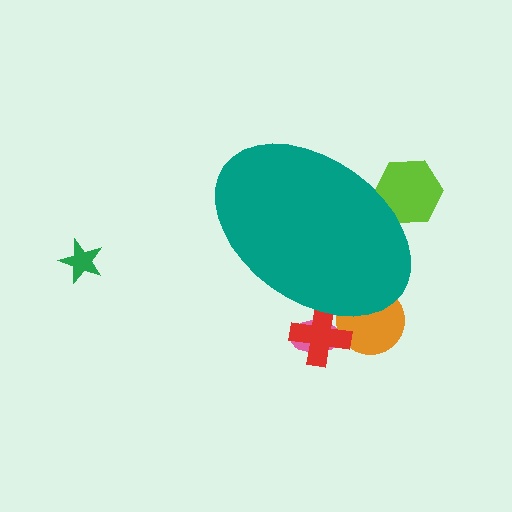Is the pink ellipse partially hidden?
Yes, the pink ellipse is partially hidden behind the teal ellipse.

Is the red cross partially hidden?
Yes, the red cross is partially hidden behind the teal ellipse.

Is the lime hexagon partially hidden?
Yes, the lime hexagon is partially hidden behind the teal ellipse.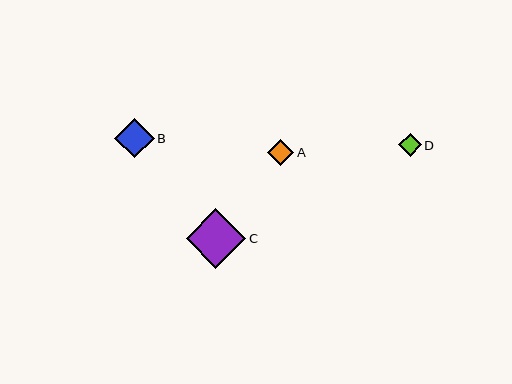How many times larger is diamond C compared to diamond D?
Diamond C is approximately 2.6 times the size of diamond D.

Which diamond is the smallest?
Diamond D is the smallest with a size of approximately 23 pixels.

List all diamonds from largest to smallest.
From largest to smallest: C, B, A, D.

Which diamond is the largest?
Diamond C is the largest with a size of approximately 59 pixels.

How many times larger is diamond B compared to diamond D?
Diamond B is approximately 1.7 times the size of diamond D.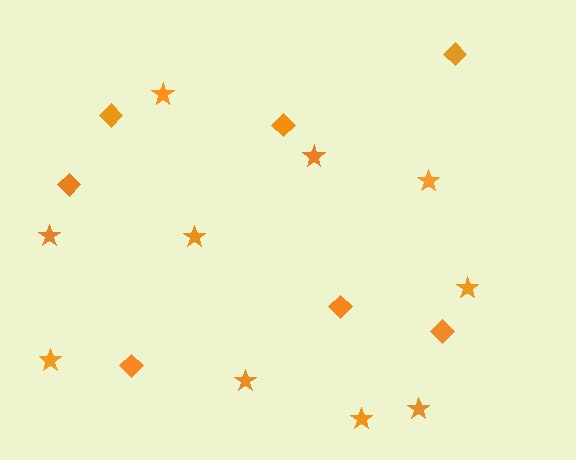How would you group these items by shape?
There are 2 groups: one group of stars (10) and one group of diamonds (7).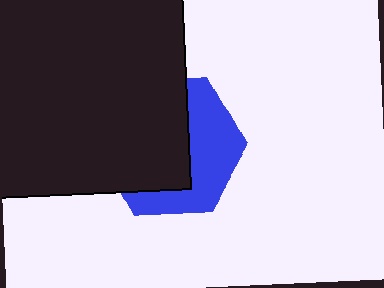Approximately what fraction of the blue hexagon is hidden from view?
Roughly 57% of the blue hexagon is hidden behind the black square.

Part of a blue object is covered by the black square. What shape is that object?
It is a hexagon.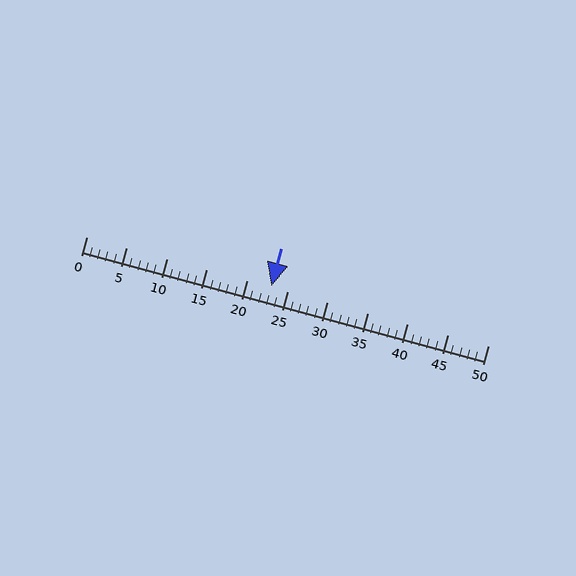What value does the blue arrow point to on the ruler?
The blue arrow points to approximately 23.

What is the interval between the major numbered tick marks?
The major tick marks are spaced 5 units apart.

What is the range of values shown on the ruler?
The ruler shows values from 0 to 50.